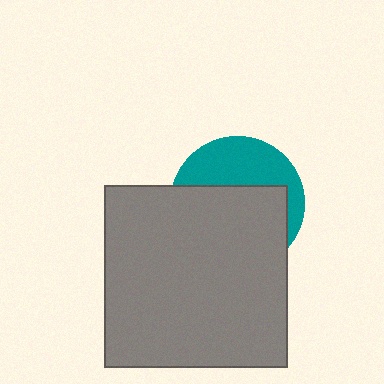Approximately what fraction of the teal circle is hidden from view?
Roughly 61% of the teal circle is hidden behind the gray square.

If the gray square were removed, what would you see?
You would see the complete teal circle.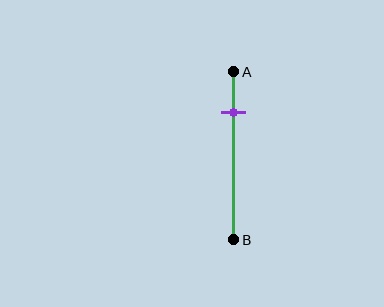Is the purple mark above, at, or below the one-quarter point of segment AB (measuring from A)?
The purple mark is approximately at the one-quarter point of segment AB.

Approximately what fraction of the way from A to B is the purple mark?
The purple mark is approximately 25% of the way from A to B.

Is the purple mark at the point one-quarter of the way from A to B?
Yes, the mark is approximately at the one-quarter point.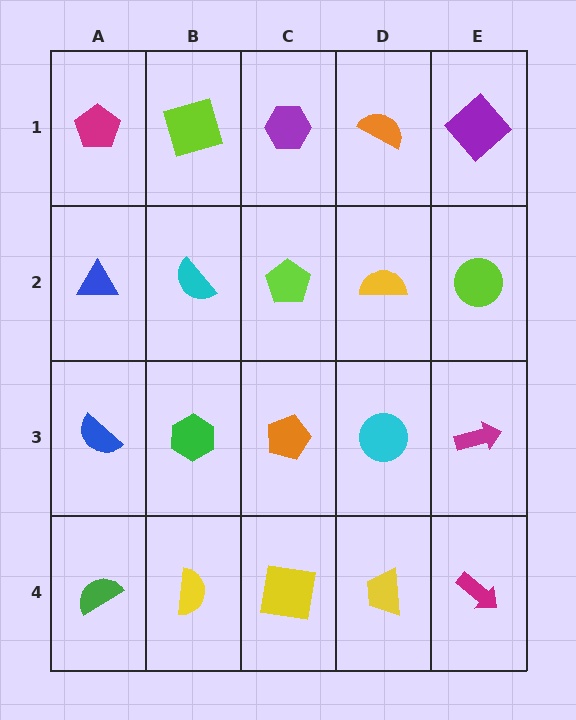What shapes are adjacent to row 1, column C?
A lime pentagon (row 2, column C), a lime square (row 1, column B), an orange semicircle (row 1, column D).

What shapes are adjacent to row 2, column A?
A magenta pentagon (row 1, column A), a blue semicircle (row 3, column A), a cyan semicircle (row 2, column B).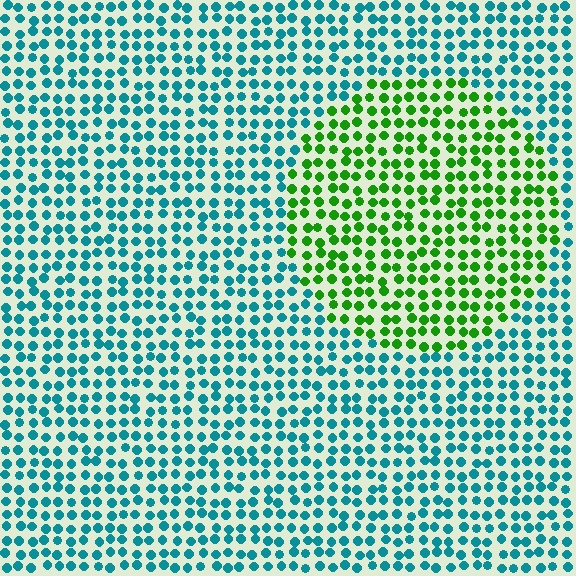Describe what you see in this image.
The image is filled with small teal elements in a uniform arrangement. A circle-shaped region is visible where the elements are tinted to a slightly different hue, forming a subtle color boundary.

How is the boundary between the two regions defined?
The boundary is defined purely by a slight shift in hue (about 68 degrees). Spacing, size, and orientation are identical on both sides.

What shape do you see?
I see a circle.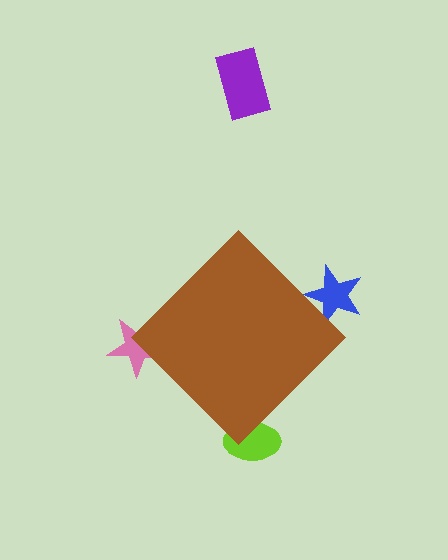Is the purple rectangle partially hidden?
No, the purple rectangle is fully visible.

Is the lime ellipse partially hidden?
Yes, the lime ellipse is partially hidden behind the brown diamond.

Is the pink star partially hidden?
Yes, the pink star is partially hidden behind the brown diamond.